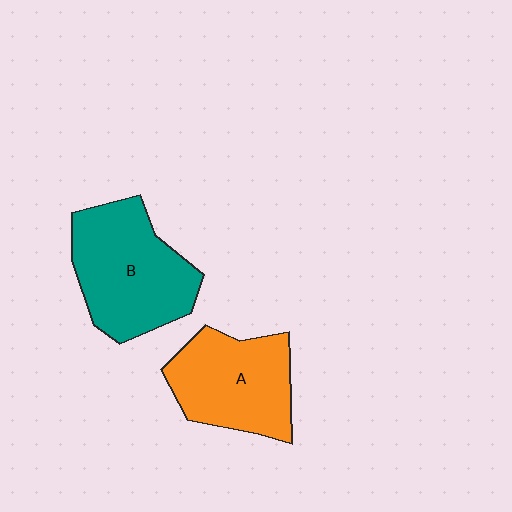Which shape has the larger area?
Shape B (teal).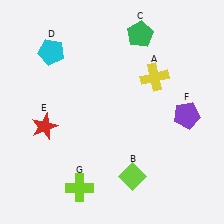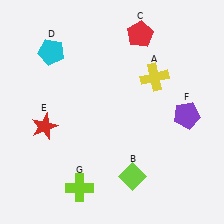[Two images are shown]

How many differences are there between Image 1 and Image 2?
There is 1 difference between the two images.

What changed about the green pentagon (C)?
In Image 1, C is green. In Image 2, it changed to red.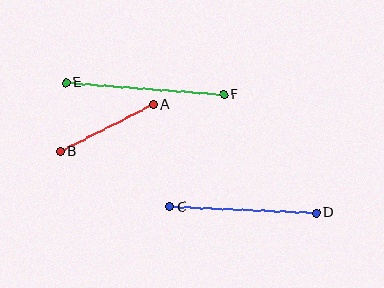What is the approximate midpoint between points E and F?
The midpoint is at approximately (145, 89) pixels.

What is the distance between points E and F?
The distance is approximately 158 pixels.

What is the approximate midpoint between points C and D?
The midpoint is at approximately (243, 210) pixels.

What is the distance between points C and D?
The distance is approximately 146 pixels.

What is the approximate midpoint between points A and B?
The midpoint is at approximately (107, 128) pixels.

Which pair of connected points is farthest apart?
Points E and F are farthest apart.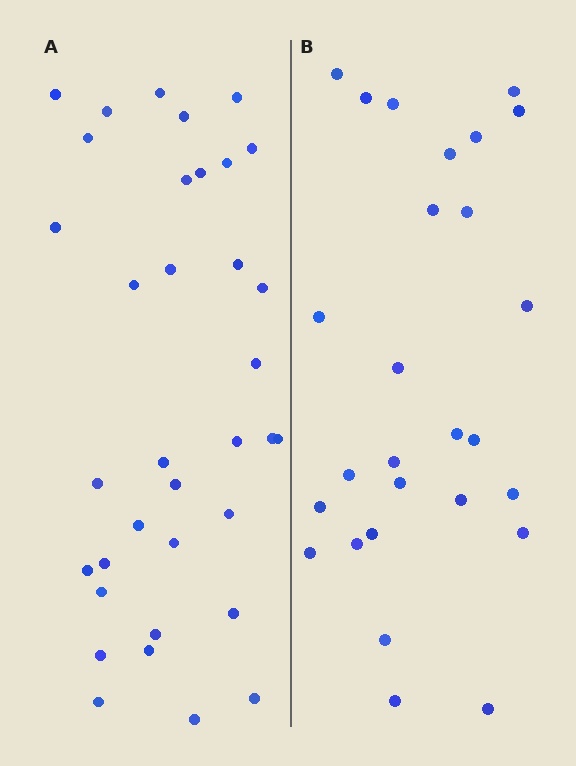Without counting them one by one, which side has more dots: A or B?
Region A (the left region) has more dots.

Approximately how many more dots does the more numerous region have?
Region A has roughly 8 or so more dots than region B.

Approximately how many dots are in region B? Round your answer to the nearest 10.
About 30 dots. (The exact count is 27, which rounds to 30.)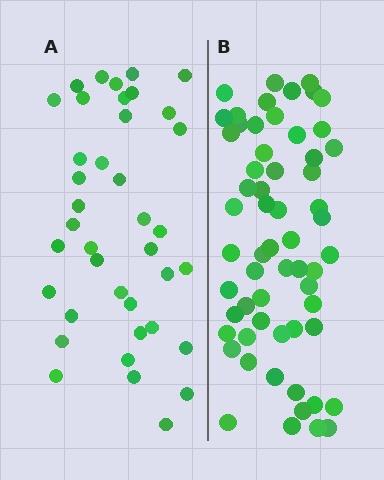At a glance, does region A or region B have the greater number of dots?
Region B (the right region) has more dots.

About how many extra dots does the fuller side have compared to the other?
Region B has approximately 20 more dots than region A.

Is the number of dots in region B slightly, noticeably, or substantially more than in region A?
Region B has substantially more. The ratio is roughly 1.5 to 1.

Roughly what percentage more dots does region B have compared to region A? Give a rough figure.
About 55% more.